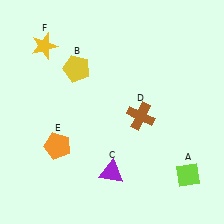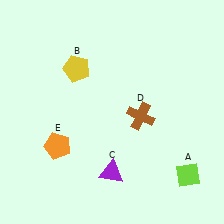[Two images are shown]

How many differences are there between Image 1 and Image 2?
There is 1 difference between the two images.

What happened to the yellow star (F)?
The yellow star (F) was removed in Image 2. It was in the top-left area of Image 1.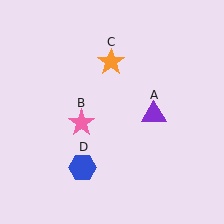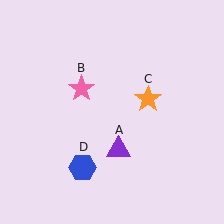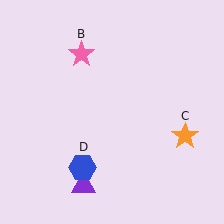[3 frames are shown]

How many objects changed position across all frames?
3 objects changed position: purple triangle (object A), pink star (object B), orange star (object C).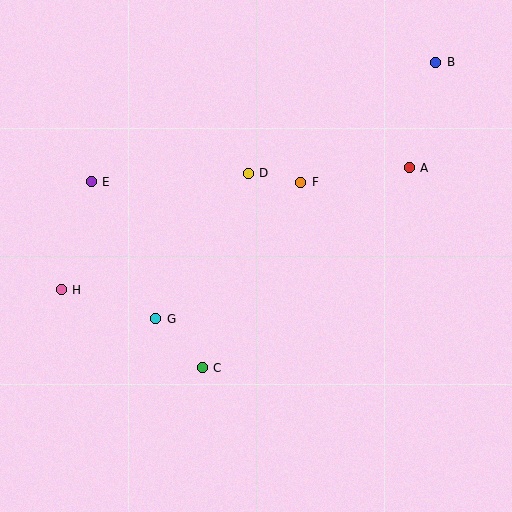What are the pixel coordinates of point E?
Point E is at (91, 182).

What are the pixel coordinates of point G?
Point G is at (156, 319).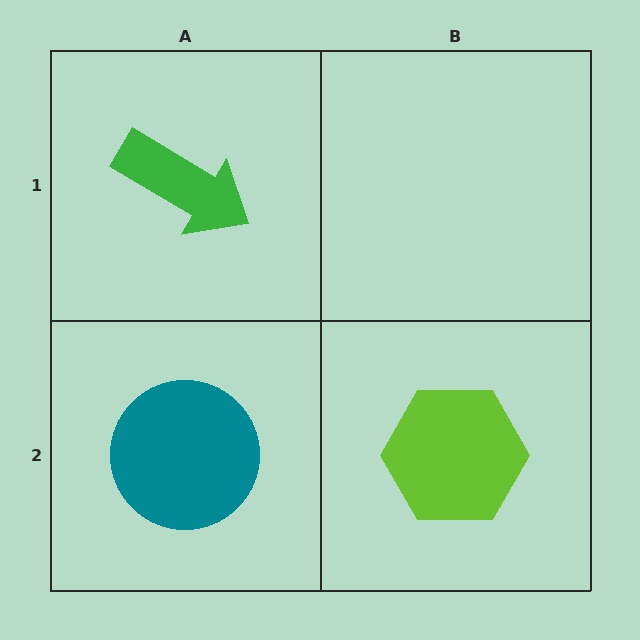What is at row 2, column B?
A lime hexagon.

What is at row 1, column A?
A green arrow.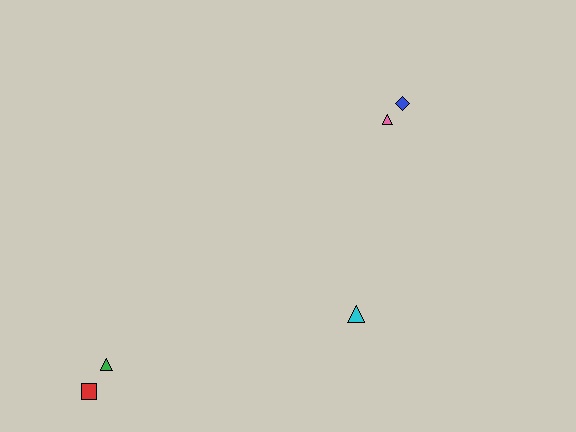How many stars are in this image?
There are no stars.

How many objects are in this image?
There are 5 objects.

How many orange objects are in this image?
There are no orange objects.